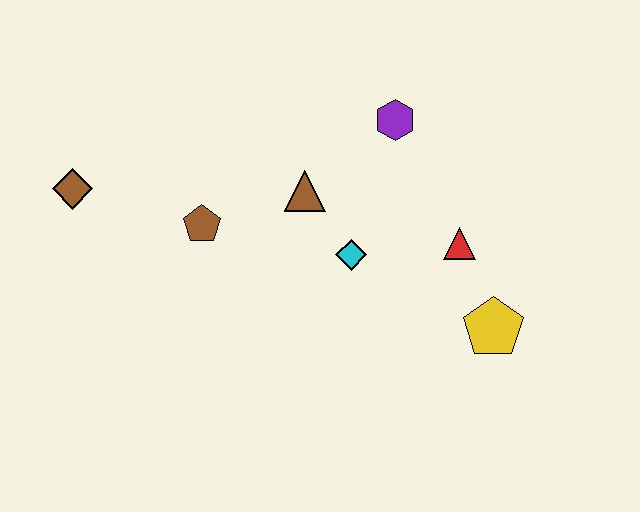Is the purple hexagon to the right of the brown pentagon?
Yes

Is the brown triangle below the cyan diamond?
No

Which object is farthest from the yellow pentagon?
The brown diamond is farthest from the yellow pentagon.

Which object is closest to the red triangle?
The yellow pentagon is closest to the red triangle.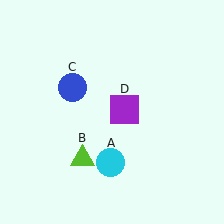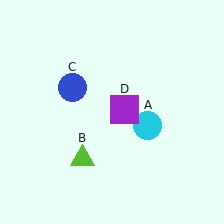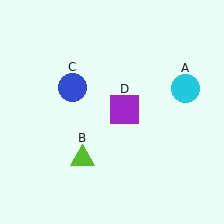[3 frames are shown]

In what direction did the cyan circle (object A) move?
The cyan circle (object A) moved up and to the right.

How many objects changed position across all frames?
1 object changed position: cyan circle (object A).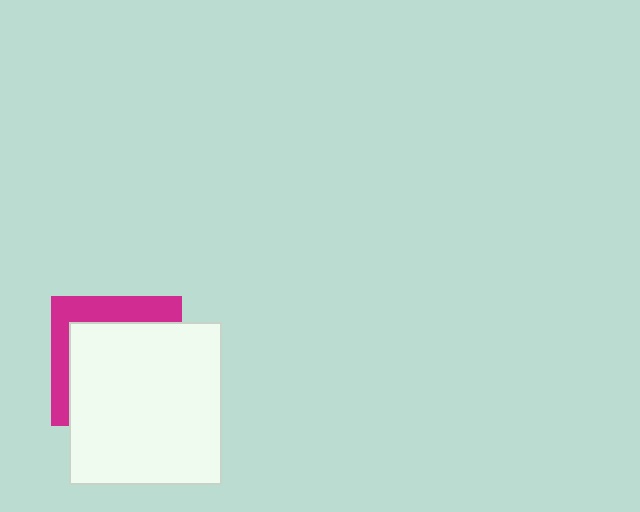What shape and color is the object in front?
The object in front is a white rectangle.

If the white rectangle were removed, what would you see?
You would see the complete magenta square.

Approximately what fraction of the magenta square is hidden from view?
Roughly 69% of the magenta square is hidden behind the white rectangle.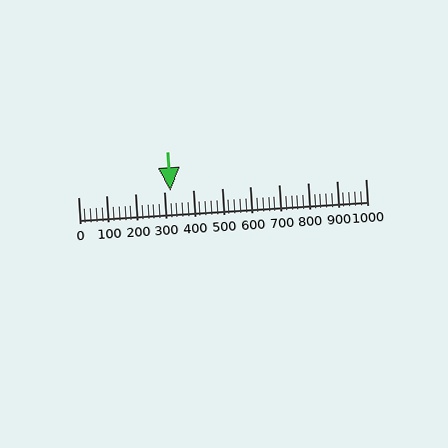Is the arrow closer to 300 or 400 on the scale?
The arrow is closer to 300.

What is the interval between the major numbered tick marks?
The major tick marks are spaced 100 units apart.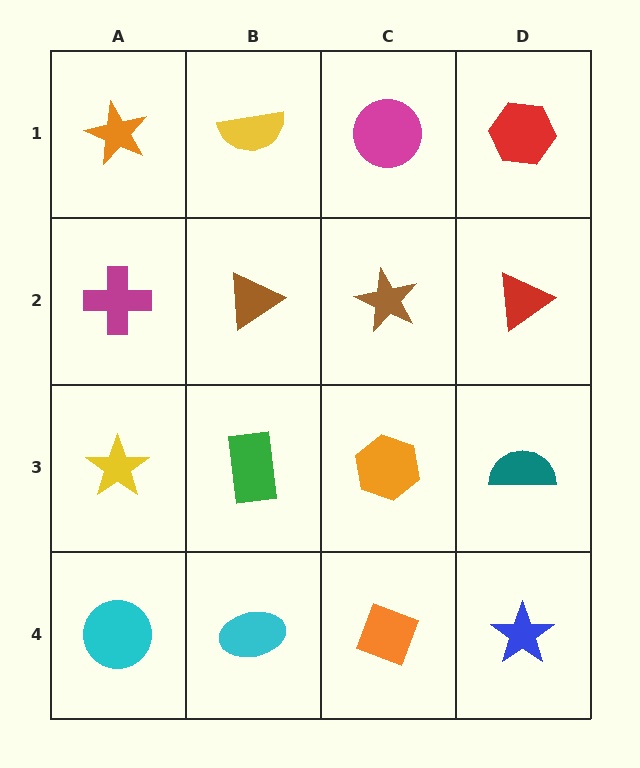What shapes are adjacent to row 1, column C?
A brown star (row 2, column C), a yellow semicircle (row 1, column B), a red hexagon (row 1, column D).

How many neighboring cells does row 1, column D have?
2.